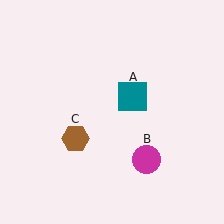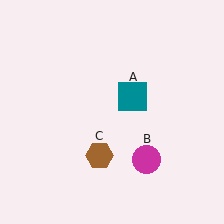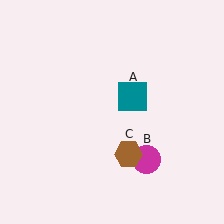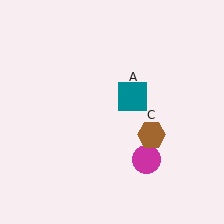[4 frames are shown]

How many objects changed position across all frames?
1 object changed position: brown hexagon (object C).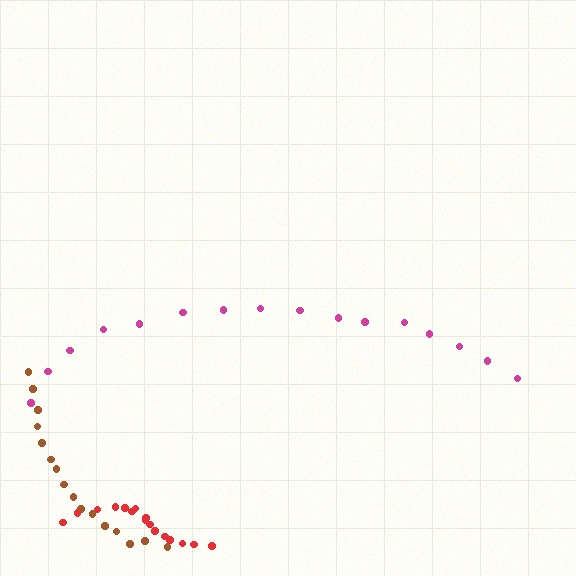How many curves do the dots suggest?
There are 3 distinct paths.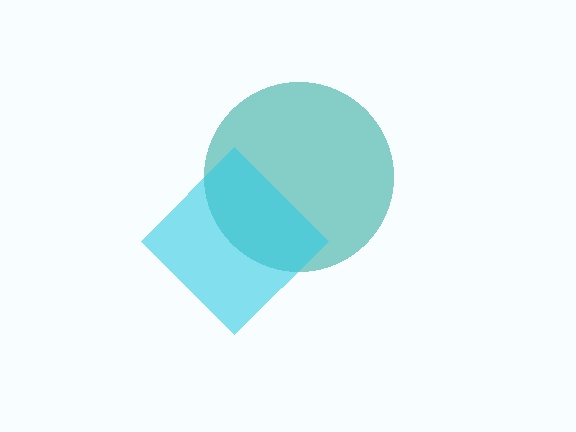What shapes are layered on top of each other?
The layered shapes are: a teal circle, a cyan diamond.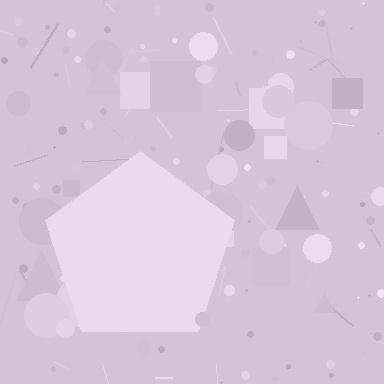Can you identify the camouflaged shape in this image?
The camouflaged shape is a pentagon.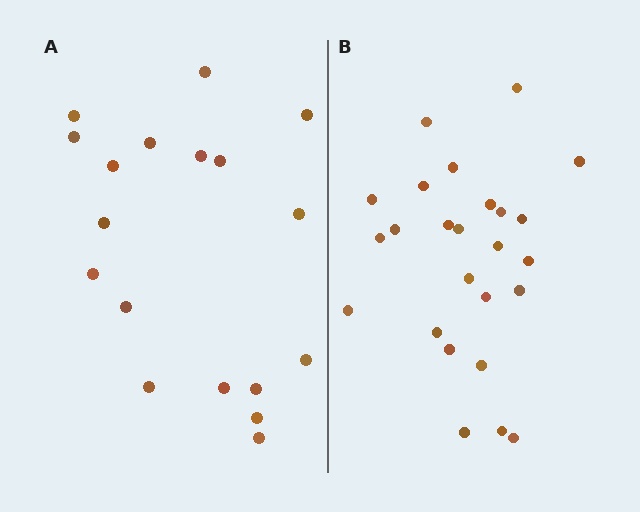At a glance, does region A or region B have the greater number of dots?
Region B (the right region) has more dots.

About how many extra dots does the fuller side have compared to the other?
Region B has roughly 8 or so more dots than region A.